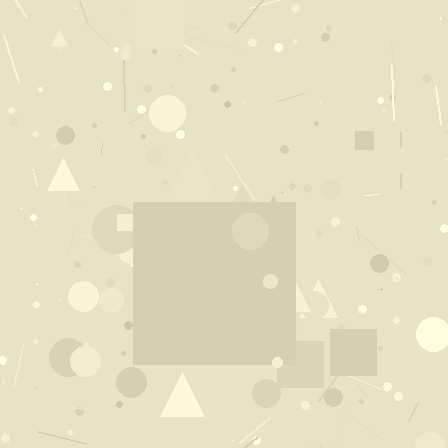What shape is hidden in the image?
A square is hidden in the image.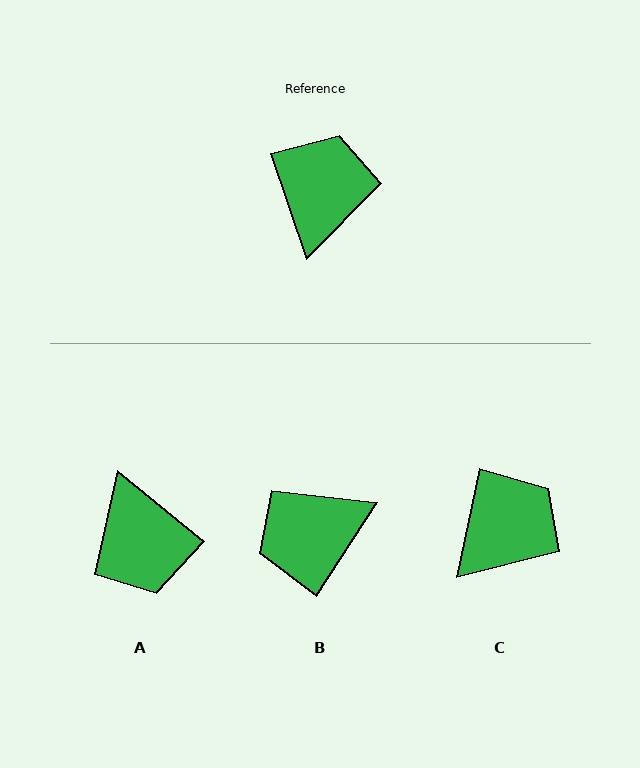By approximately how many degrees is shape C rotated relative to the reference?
Approximately 31 degrees clockwise.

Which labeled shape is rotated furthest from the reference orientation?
A, about 148 degrees away.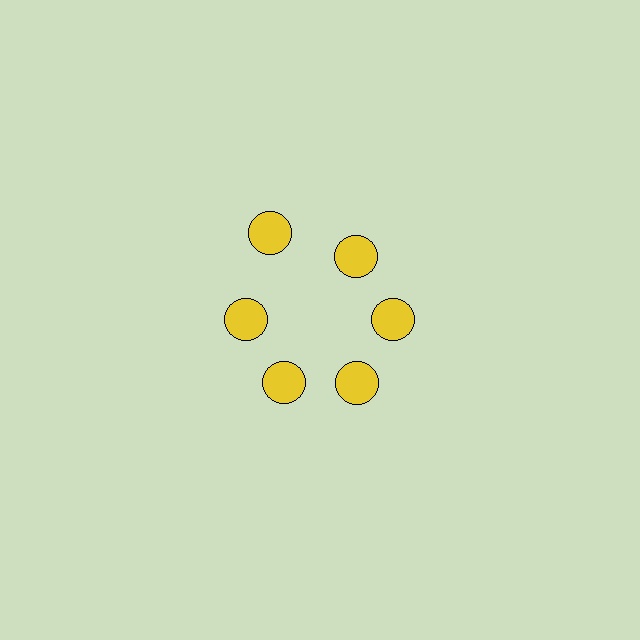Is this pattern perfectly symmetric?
No. The 6 yellow circles are arranged in a ring, but one element near the 11 o'clock position is pushed outward from the center, breaking the 6-fold rotational symmetry.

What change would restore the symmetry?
The symmetry would be restored by moving it inward, back onto the ring so that all 6 circles sit at equal angles and equal distance from the center.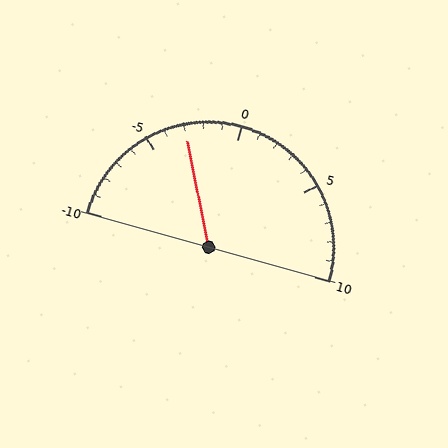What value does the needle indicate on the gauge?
The needle indicates approximately -3.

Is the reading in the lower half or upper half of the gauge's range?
The reading is in the lower half of the range (-10 to 10).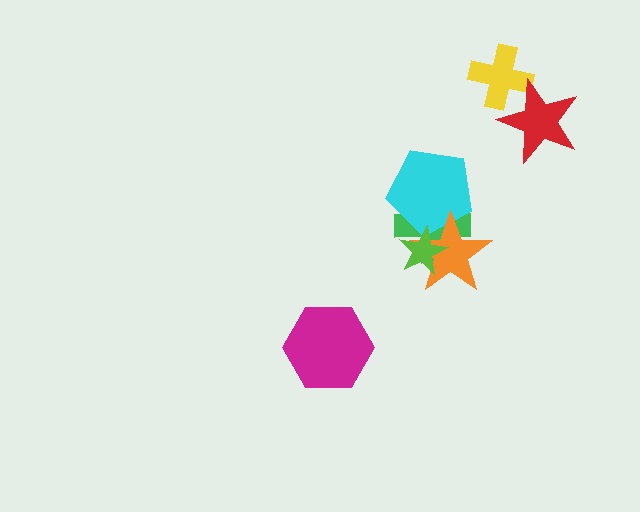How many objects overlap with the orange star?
3 objects overlap with the orange star.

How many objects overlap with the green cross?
3 objects overlap with the green cross.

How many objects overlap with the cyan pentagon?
3 objects overlap with the cyan pentagon.